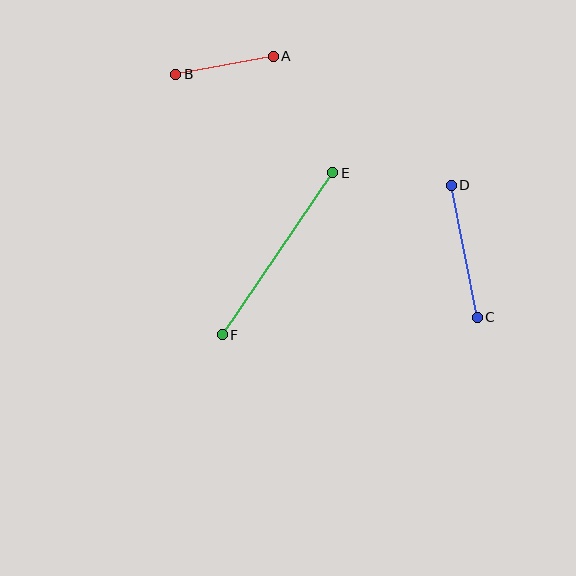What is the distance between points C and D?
The distance is approximately 134 pixels.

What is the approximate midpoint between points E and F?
The midpoint is at approximately (277, 254) pixels.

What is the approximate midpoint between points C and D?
The midpoint is at approximately (464, 251) pixels.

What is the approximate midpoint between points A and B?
The midpoint is at approximately (225, 65) pixels.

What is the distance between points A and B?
The distance is approximately 99 pixels.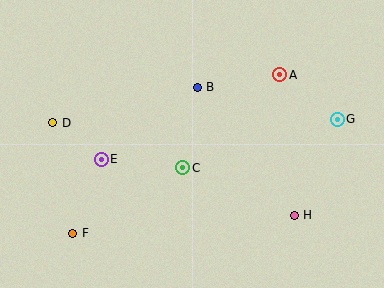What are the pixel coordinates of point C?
Point C is at (183, 168).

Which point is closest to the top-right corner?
Point G is closest to the top-right corner.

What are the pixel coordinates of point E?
Point E is at (101, 159).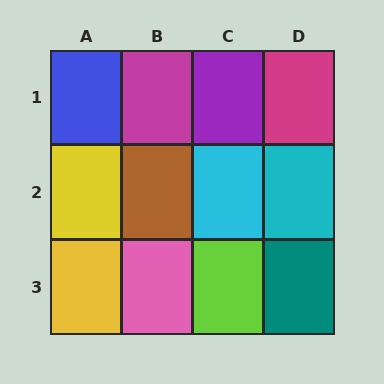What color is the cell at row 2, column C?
Cyan.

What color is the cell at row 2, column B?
Brown.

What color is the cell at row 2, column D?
Cyan.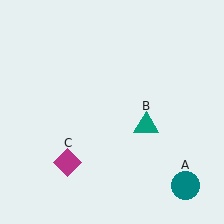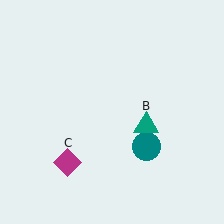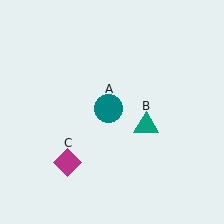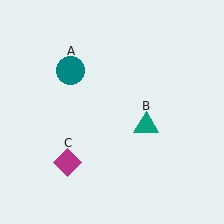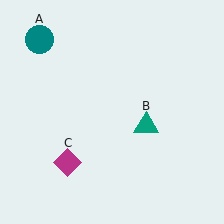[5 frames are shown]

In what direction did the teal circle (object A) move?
The teal circle (object A) moved up and to the left.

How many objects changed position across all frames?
1 object changed position: teal circle (object A).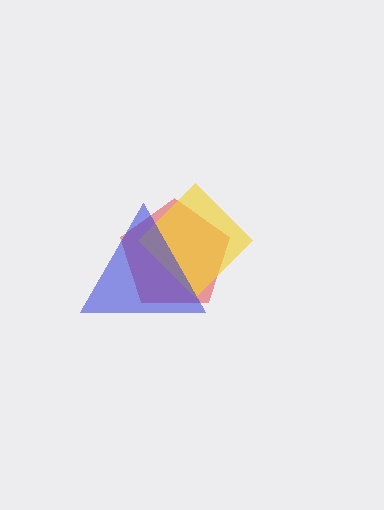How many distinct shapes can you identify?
There are 3 distinct shapes: a red pentagon, a yellow diamond, a blue triangle.